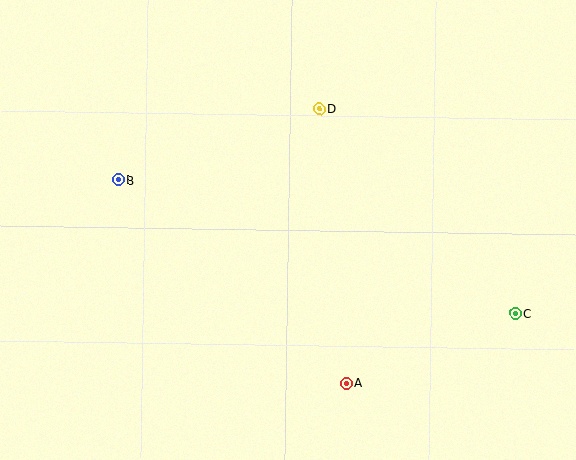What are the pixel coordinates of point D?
Point D is at (319, 109).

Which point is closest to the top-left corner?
Point B is closest to the top-left corner.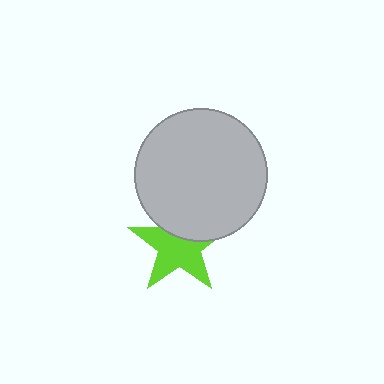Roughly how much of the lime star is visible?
Most of it is visible (roughly 65%).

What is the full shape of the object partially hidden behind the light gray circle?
The partially hidden object is a lime star.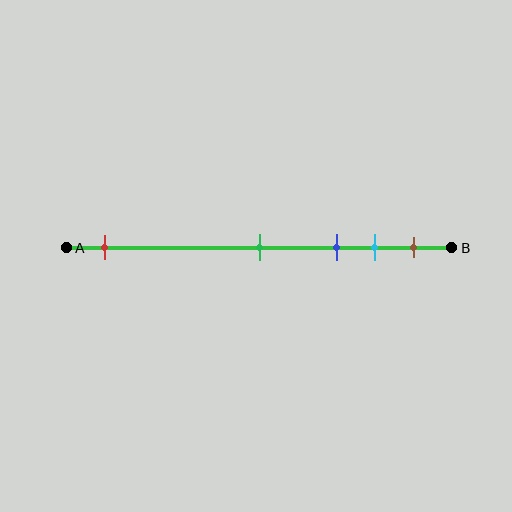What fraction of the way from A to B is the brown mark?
The brown mark is approximately 90% (0.9) of the way from A to B.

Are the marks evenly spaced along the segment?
No, the marks are not evenly spaced.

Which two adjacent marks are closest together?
The cyan and brown marks are the closest adjacent pair.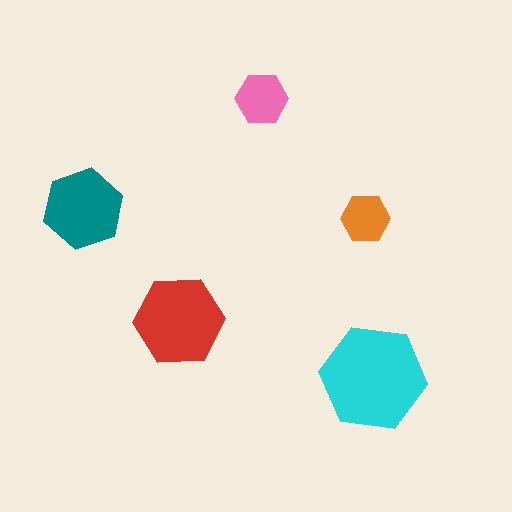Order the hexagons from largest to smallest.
the cyan one, the red one, the teal one, the pink one, the orange one.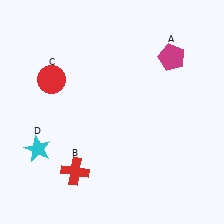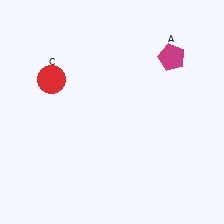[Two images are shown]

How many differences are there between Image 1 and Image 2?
There are 2 differences between the two images.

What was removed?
The red cross (B), the cyan star (D) were removed in Image 2.